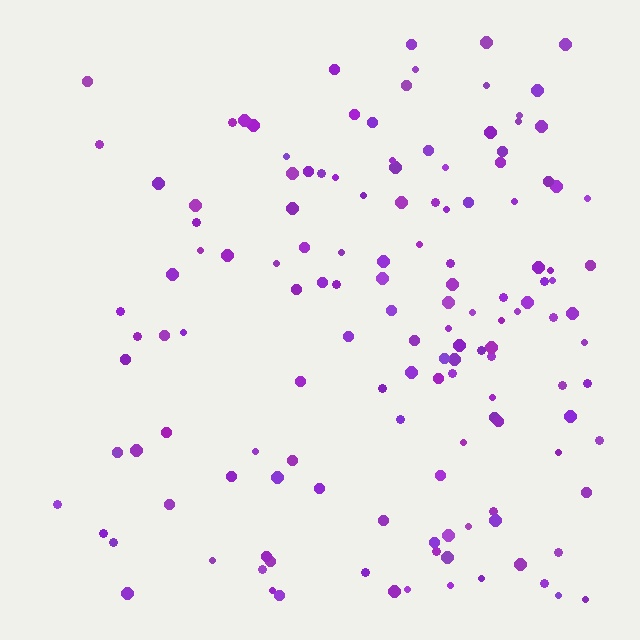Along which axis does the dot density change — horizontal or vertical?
Horizontal.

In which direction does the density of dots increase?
From left to right, with the right side densest.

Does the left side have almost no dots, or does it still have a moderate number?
Still a moderate number, just noticeably fewer than the right.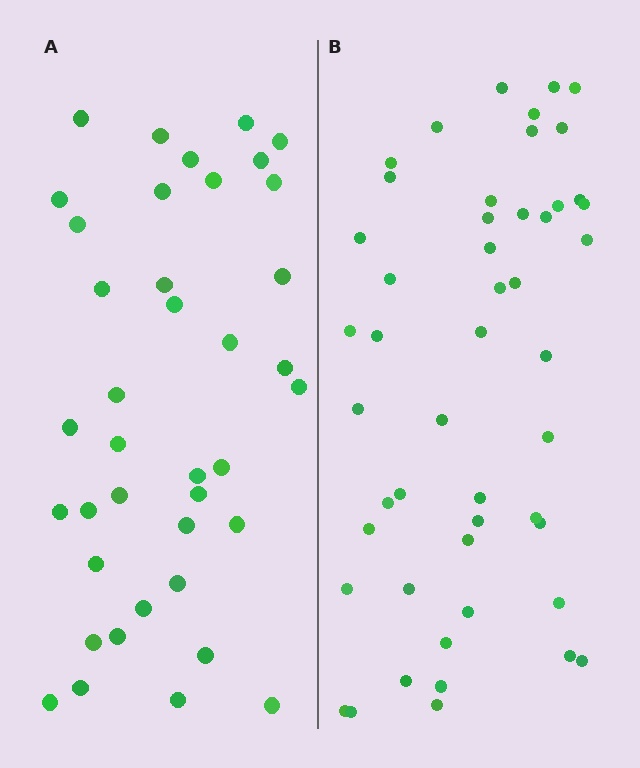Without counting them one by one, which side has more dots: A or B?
Region B (the right region) has more dots.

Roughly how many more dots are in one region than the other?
Region B has roughly 10 or so more dots than region A.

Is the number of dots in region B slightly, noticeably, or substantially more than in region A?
Region B has noticeably more, but not dramatically so. The ratio is roughly 1.3 to 1.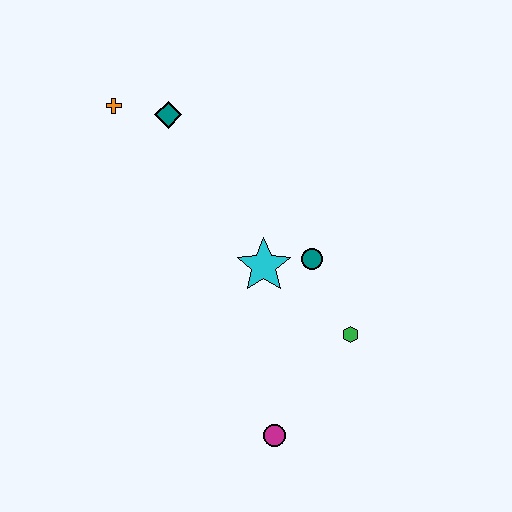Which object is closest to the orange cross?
The teal diamond is closest to the orange cross.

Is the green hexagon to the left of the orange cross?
No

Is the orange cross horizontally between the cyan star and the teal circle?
No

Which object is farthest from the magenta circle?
The orange cross is farthest from the magenta circle.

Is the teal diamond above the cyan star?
Yes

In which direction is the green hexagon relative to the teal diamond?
The green hexagon is below the teal diamond.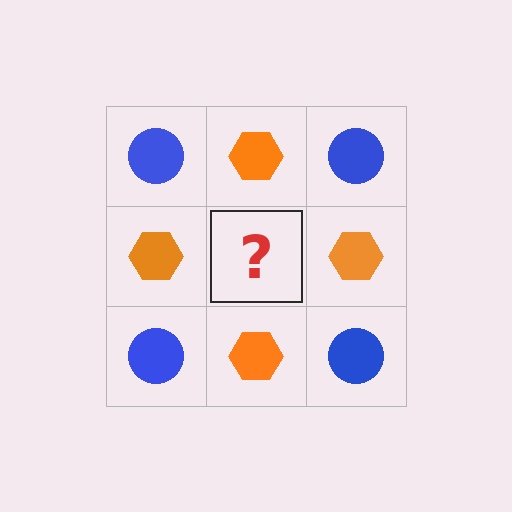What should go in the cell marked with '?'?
The missing cell should contain a blue circle.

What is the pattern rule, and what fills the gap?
The rule is that it alternates blue circle and orange hexagon in a checkerboard pattern. The gap should be filled with a blue circle.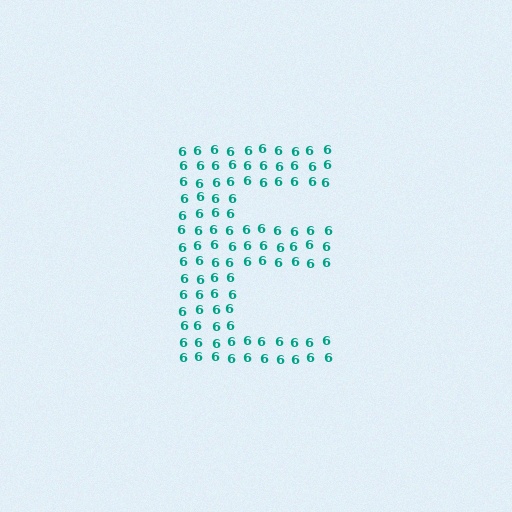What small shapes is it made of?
It is made of small digit 6's.